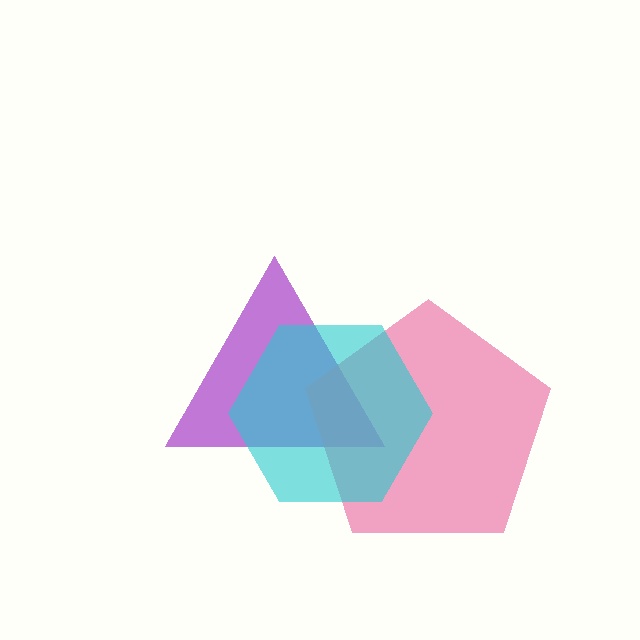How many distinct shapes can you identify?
There are 3 distinct shapes: a purple triangle, a pink pentagon, a cyan hexagon.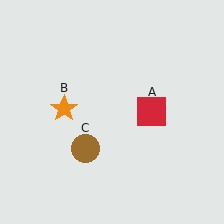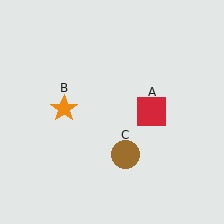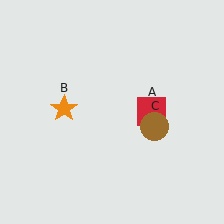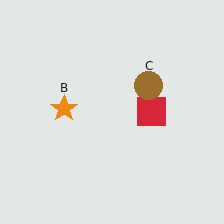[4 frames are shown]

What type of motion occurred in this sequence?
The brown circle (object C) rotated counterclockwise around the center of the scene.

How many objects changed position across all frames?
1 object changed position: brown circle (object C).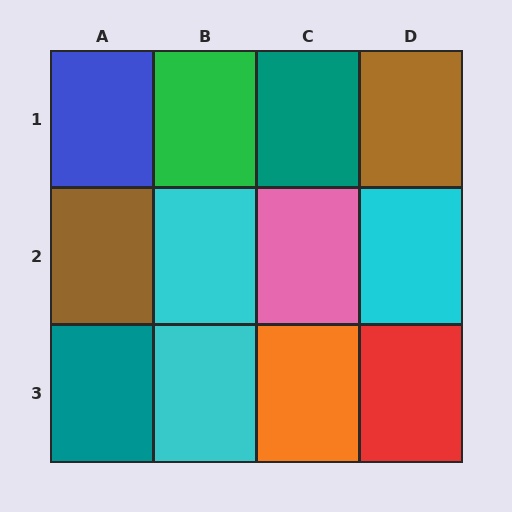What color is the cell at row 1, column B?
Green.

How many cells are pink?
1 cell is pink.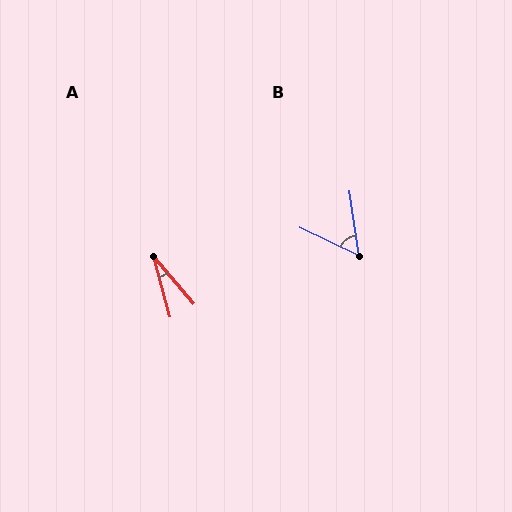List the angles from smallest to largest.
A (25°), B (56°).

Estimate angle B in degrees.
Approximately 56 degrees.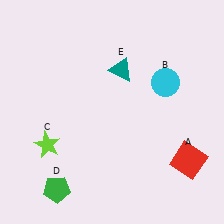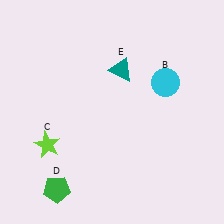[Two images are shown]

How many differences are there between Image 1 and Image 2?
There is 1 difference between the two images.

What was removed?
The red square (A) was removed in Image 2.